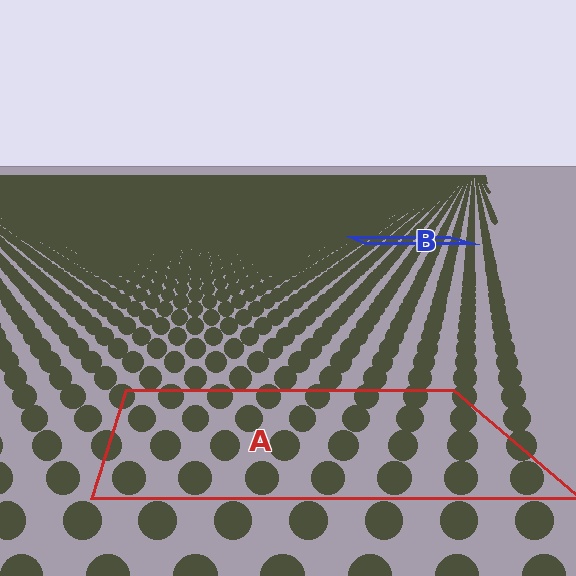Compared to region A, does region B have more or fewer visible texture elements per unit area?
Region B has more texture elements per unit area — they are packed more densely because it is farther away.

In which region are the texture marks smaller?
The texture marks are smaller in region B, because it is farther away.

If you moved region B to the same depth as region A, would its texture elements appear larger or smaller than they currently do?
They would appear larger. At a closer depth, the same texture elements are projected at a bigger on-screen size.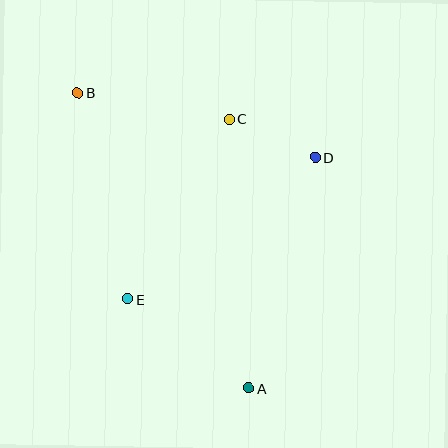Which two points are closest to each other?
Points C and D are closest to each other.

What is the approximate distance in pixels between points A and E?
The distance between A and E is approximately 151 pixels.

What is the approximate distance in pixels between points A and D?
The distance between A and D is approximately 240 pixels.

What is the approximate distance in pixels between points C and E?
The distance between C and E is approximately 207 pixels.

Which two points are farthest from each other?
Points A and B are farthest from each other.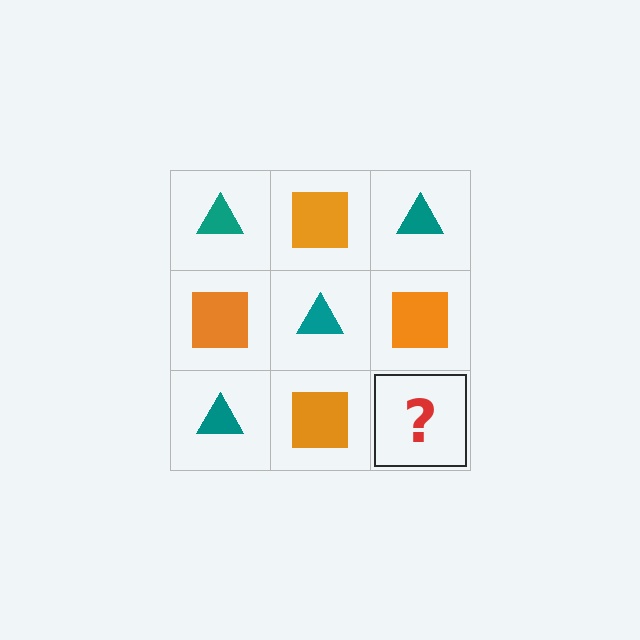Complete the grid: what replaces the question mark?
The question mark should be replaced with a teal triangle.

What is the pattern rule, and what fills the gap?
The rule is that it alternates teal triangle and orange square in a checkerboard pattern. The gap should be filled with a teal triangle.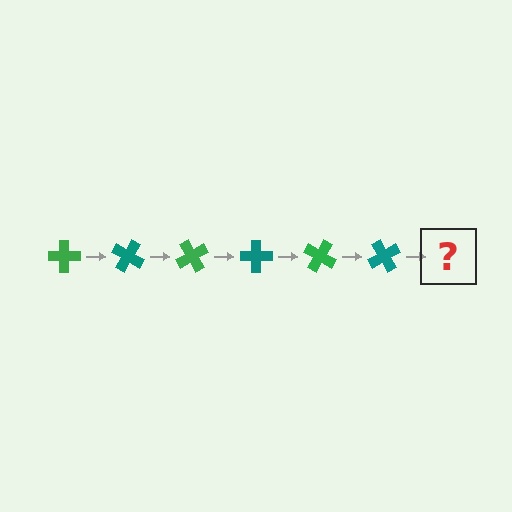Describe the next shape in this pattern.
It should be a green cross, rotated 180 degrees from the start.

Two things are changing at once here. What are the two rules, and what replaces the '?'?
The two rules are that it rotates 30 degrees each step and the color cycles through green and teal. The '?' should be a green cross, rotated 180 degrees from the start.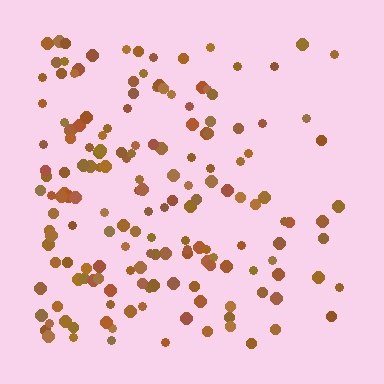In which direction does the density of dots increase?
From right to left, with the left side densest.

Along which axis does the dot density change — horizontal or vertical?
Horizontal.